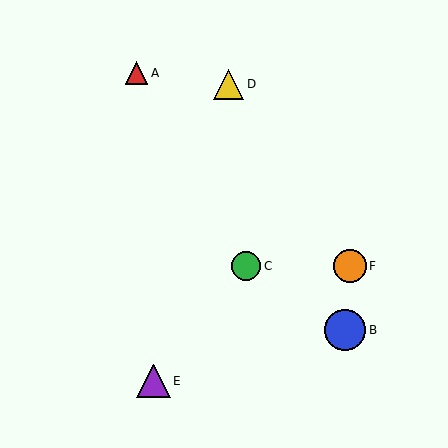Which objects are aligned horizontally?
Objects C, F are aligned horizontally.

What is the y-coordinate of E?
Object E is at y≈381.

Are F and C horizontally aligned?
Yes, both are at y≈266.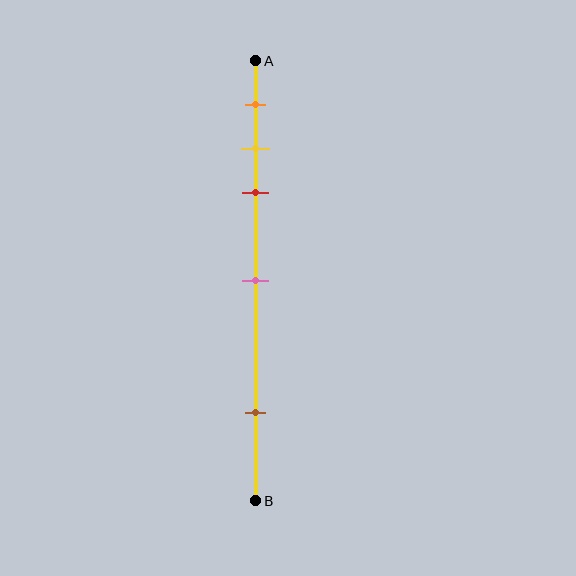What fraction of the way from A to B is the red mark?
The red mark is approximately 30% (0.3) of the way from A to B.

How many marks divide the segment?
There are 5 marks dividing the segment.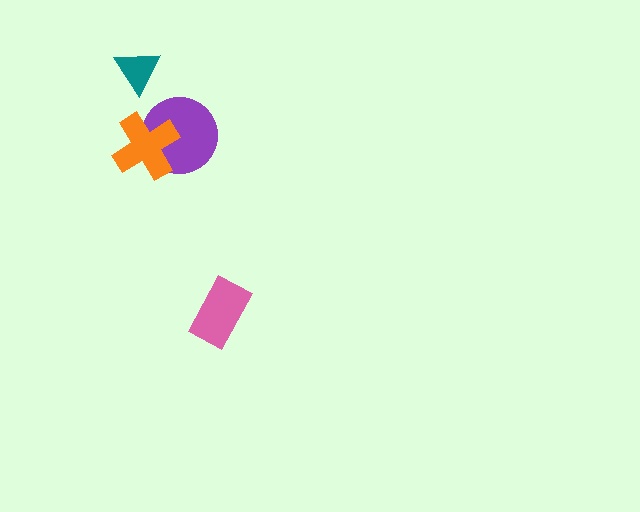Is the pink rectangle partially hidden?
No, no other shape covers it.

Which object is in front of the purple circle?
The orange cross is in front of the purple circle.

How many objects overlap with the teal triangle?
0 objects overlap with the teal triangle.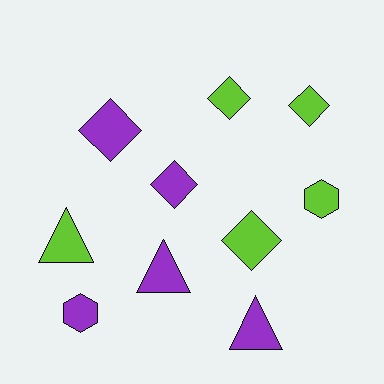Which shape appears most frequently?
Diamond, with 5 objects.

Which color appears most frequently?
Purple, with 5 objects.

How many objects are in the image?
There are 10 objects.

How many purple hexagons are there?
There is 1 purple hexagon.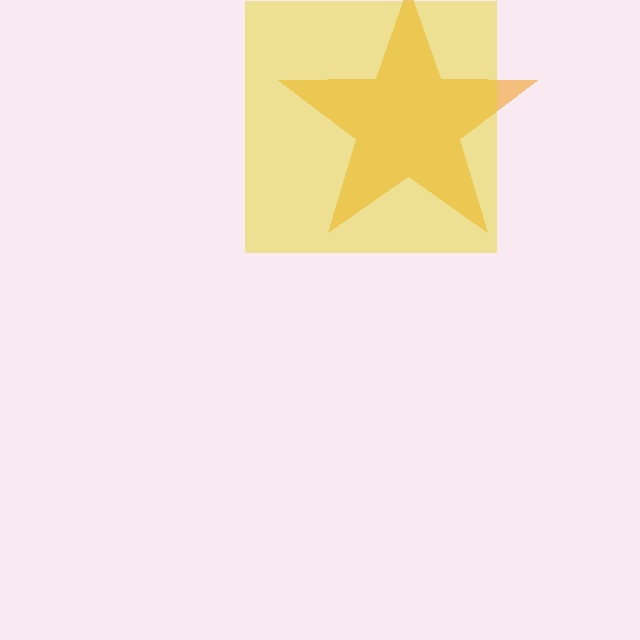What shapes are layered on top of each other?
The layered shapes are: an orange star, a yellow square.